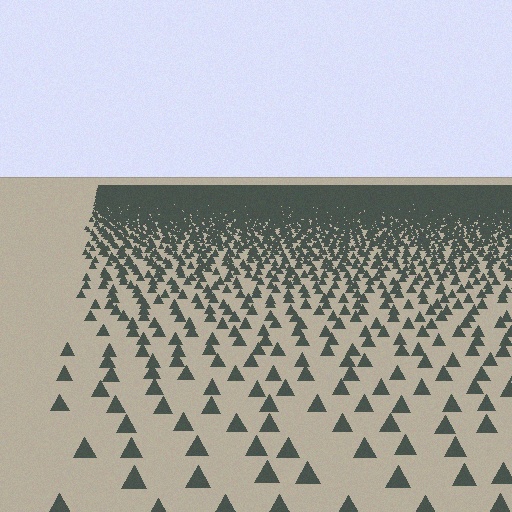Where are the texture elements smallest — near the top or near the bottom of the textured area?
Near the top.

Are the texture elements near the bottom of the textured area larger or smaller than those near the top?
Larger. Near the bottom, elements are closer to the viewer and appear at a bigger on-screen size.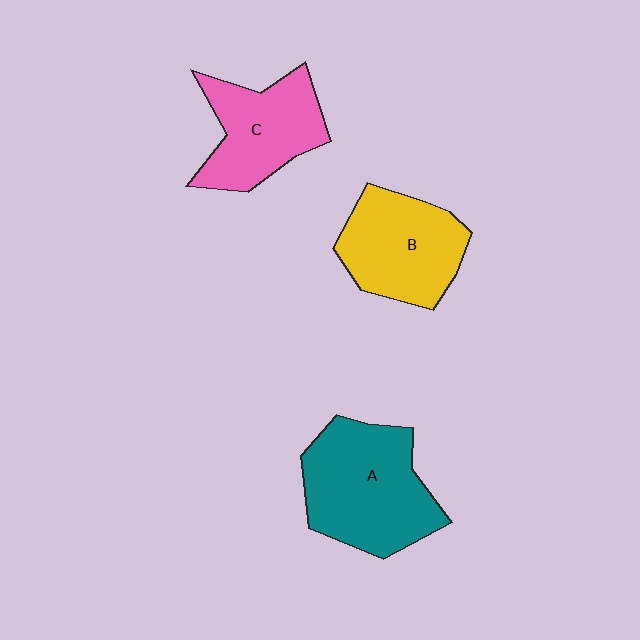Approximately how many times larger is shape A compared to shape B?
Approximately 1.2 times.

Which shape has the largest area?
Shape A (teal).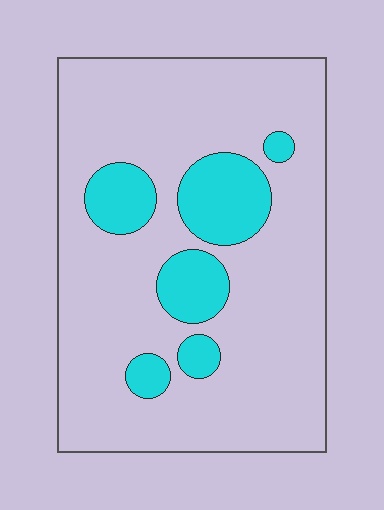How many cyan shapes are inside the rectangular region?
6.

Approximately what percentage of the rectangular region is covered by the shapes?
Approximately 20%.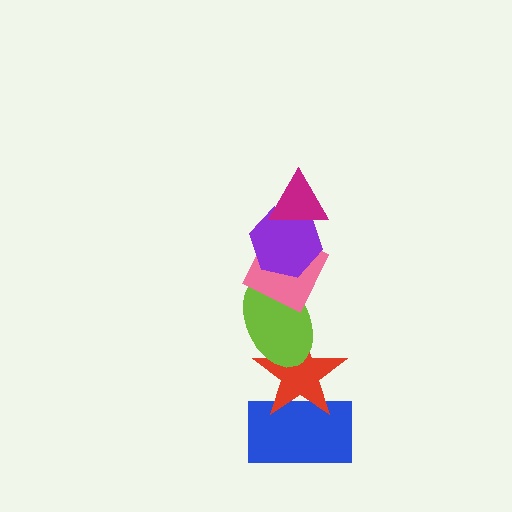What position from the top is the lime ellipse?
The lime ellipse is 4th from the top.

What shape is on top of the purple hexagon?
The magenta triangle is on top of the purple hexagon.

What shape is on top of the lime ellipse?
The pink diamond is on top of the lime ellipse.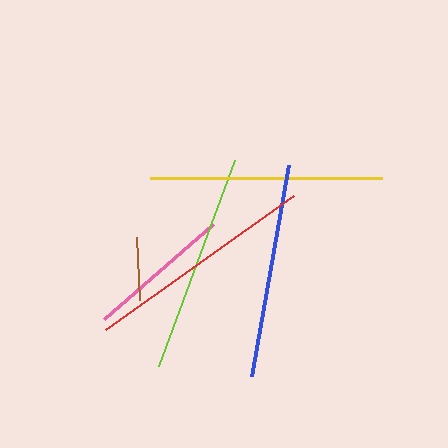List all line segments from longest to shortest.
From longest to shortest: yellow, red, lime, blue, pink, brown.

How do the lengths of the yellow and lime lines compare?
The yellow and lime lines are approximately the same length.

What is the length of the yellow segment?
The yellow segment is approximately 232 pixels long.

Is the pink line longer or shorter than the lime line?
The lime line is longer than the pink line.